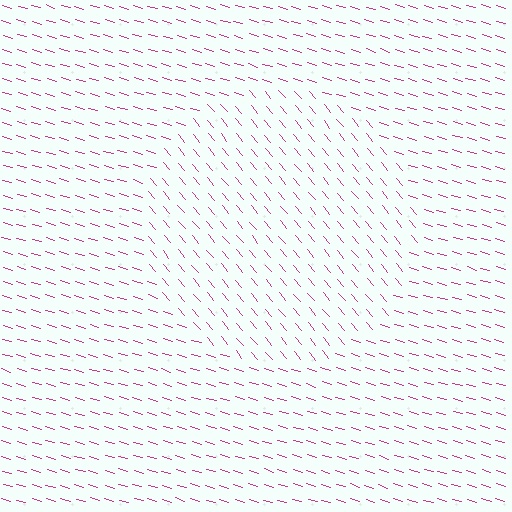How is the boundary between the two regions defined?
The boundary is defined purely by a change in line orientation (approximately 33 degrees difference). All lines are the same color and thickness.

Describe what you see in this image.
The image is filled with small magenta line segments. A circle region in the image has lines oriented differently from the surrounding lines, creating a visible texture boundary.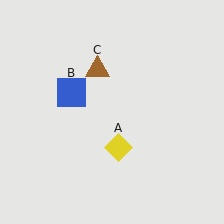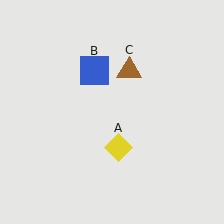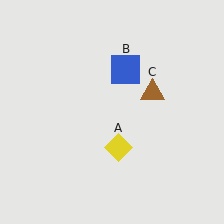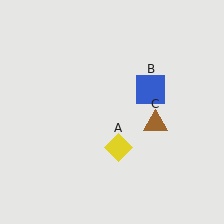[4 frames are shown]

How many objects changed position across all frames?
2 objects changed position: blue square (object B), brown triangle (object C).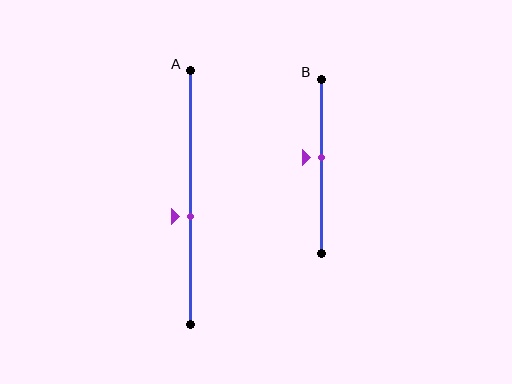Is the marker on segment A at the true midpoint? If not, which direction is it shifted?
No, the marker on segment A is shifted downward by about 7% of the segment length.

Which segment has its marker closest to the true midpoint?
Segment B has its marker closest to the true midpoint.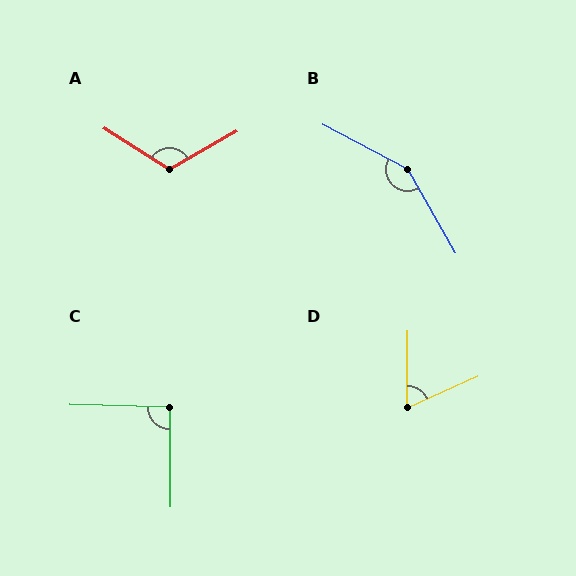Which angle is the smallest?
D, at approximately 66 degrees.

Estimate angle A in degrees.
Approximately 118 degrees.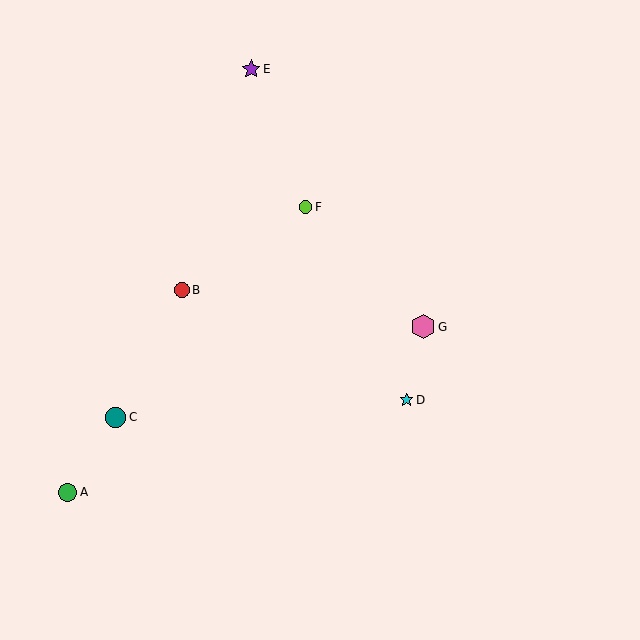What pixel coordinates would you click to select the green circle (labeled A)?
Click at (68, 492) to select the green circle A.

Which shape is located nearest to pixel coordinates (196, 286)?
The red circle (labeled B) at (182, 290) is nearest to that location.